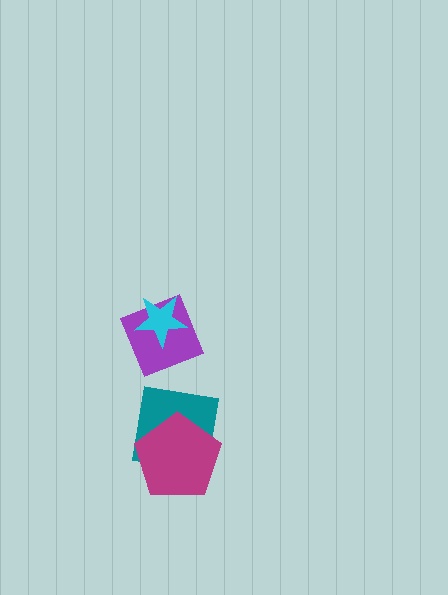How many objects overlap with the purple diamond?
1 object overlaps with the purple diamond.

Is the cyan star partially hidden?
No, no other shape covers it.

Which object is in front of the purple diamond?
The cyan star is in front of the purple diamond.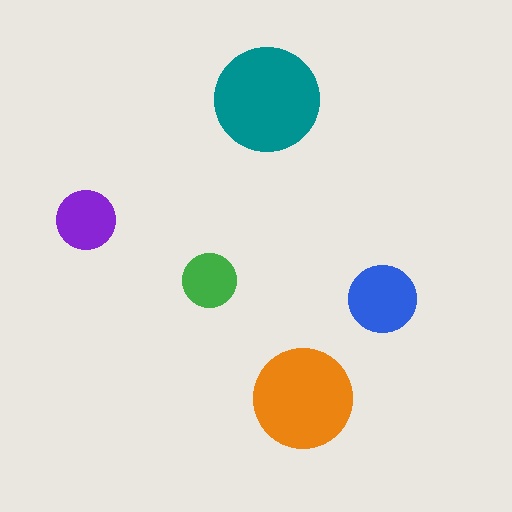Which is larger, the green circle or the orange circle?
The orange one.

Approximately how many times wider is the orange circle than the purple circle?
About 1.5 times wider.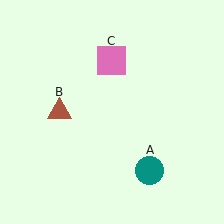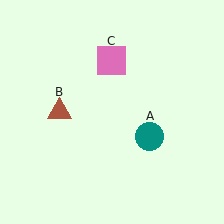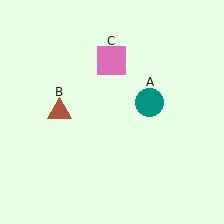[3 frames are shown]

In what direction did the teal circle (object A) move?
The teal circle (object A) moved up.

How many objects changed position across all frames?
1 object changed position: teal circle (object A).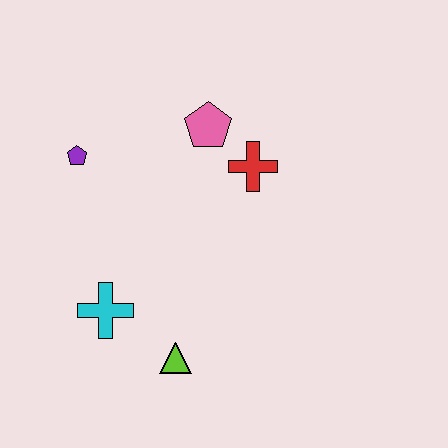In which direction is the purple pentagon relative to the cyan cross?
The purple pentagon is above the cyan cross.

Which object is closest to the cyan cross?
The lime triangle is closest to the cyan cross.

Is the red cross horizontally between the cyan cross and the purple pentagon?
No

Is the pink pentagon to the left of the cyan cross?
No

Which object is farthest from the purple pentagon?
The lime triangle is farthest from the purple pentagon.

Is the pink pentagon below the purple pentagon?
No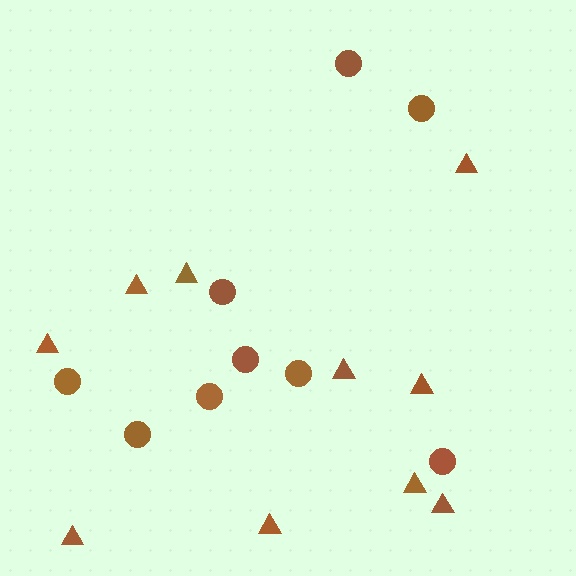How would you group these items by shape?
There are 2 groups: one group of triangles (10) and one group of circles (9).